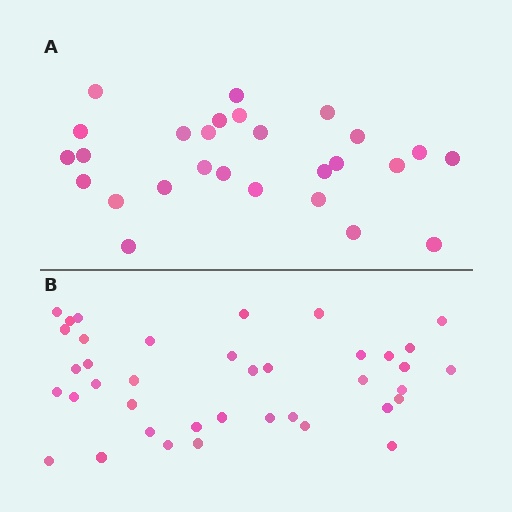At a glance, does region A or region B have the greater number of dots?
Region B (the bottom region) has more dots.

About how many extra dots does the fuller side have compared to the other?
Region B has roughly 12 or so more dots than region A.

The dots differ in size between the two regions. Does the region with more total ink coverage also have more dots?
No. Region A has more total ink coverage because its dots are larger, but region B actually contains more individual dots. Total area can be misleading — the number of items is what matters here.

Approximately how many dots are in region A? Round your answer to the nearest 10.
About 30 dots. (The exact count is 27, which rounds to 30.)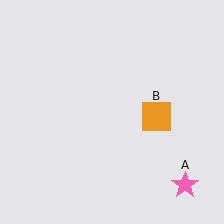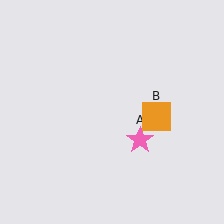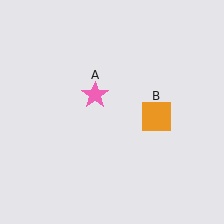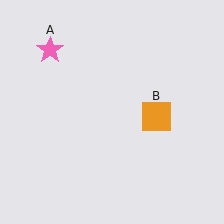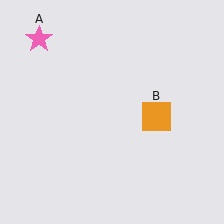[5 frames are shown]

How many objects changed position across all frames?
1 object changed position: pink star (object A).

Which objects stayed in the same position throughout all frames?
Orange square (object B) remained stationary.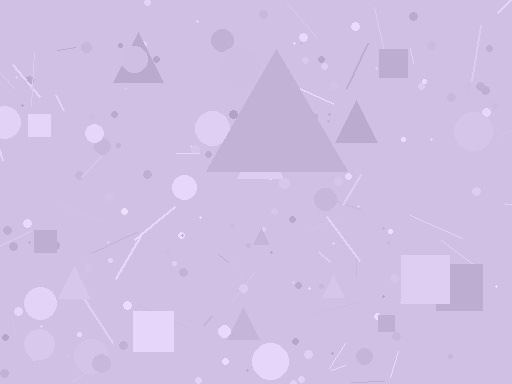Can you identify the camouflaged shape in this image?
The camouflaged shape is a triangle.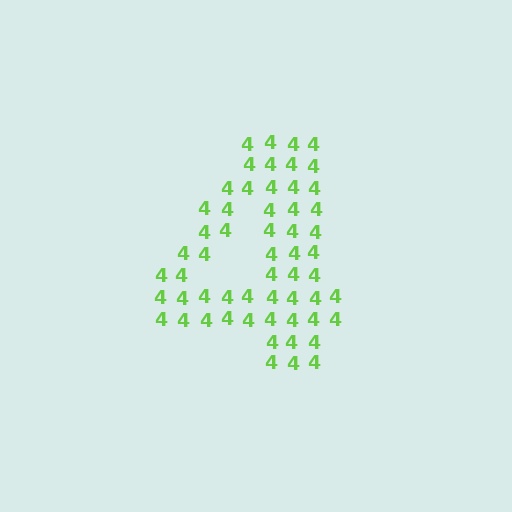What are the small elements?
The small elements are digit 4's.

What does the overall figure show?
The overall figure shows the digit 4.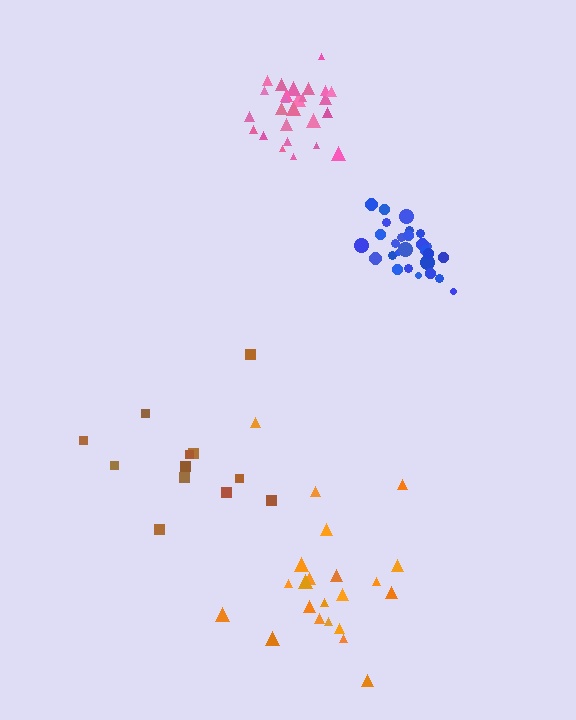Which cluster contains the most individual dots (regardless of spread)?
Blue (27).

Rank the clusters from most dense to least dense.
blue, pink, orange, brown.